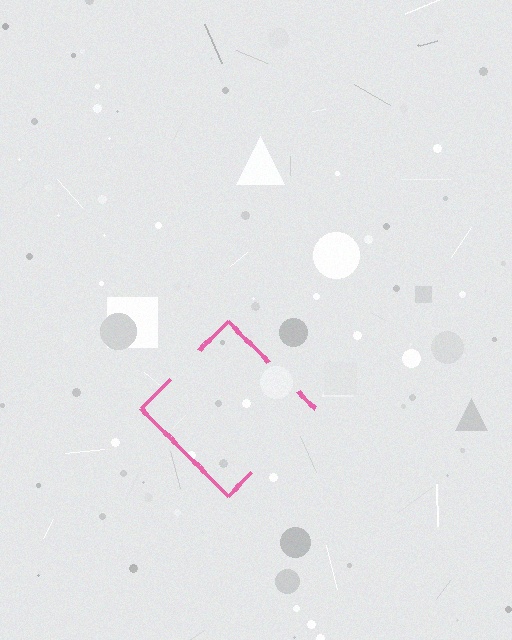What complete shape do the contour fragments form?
The contour fragments form a diamond.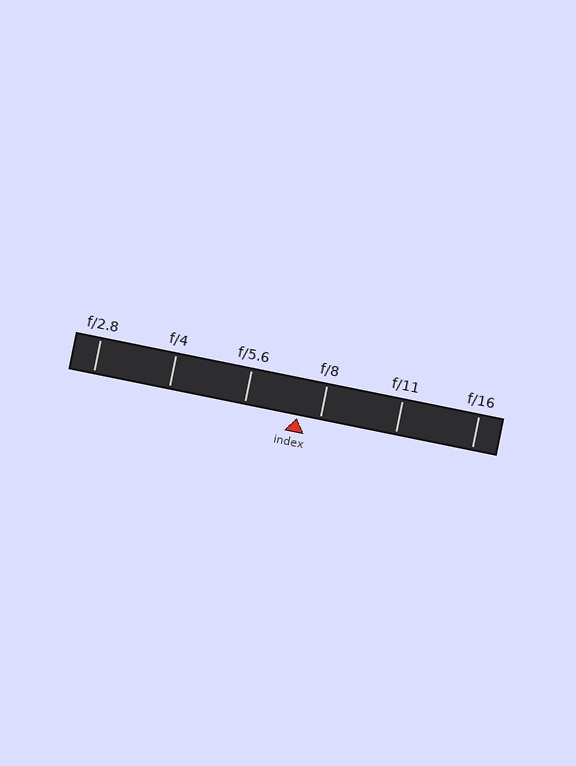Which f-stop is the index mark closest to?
The index mark is closest to f/8.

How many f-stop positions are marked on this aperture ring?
There are 6 f-stop positions marked.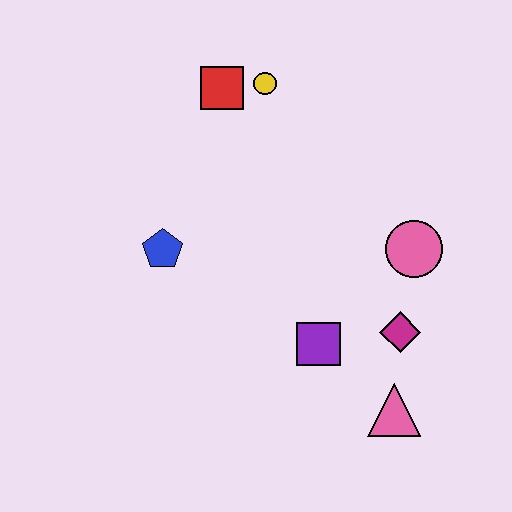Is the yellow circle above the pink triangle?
Yes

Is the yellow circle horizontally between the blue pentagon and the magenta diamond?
Yes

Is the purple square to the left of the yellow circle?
No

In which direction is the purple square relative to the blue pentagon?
The purple square is to the right of the blue pentagon.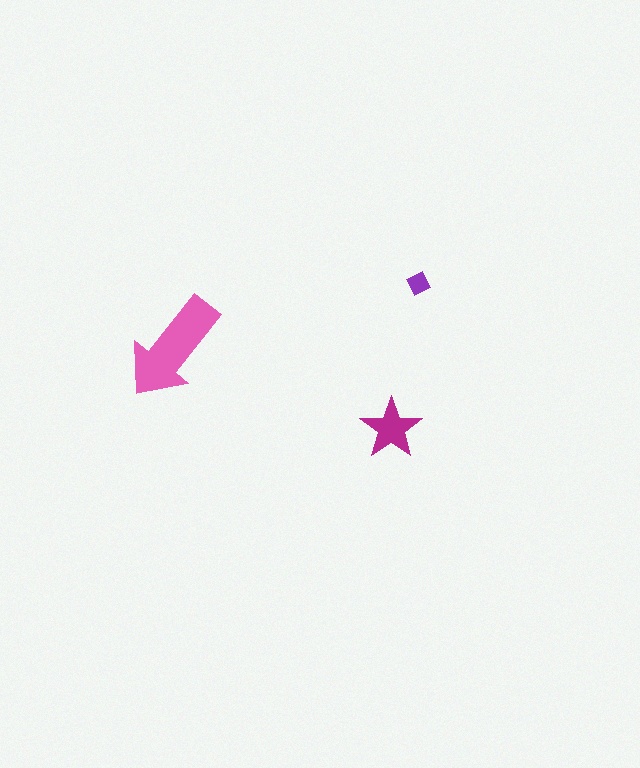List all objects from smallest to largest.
The purple diamond, the magenta star, the pink arrow.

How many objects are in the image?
There are 3 objects in the image.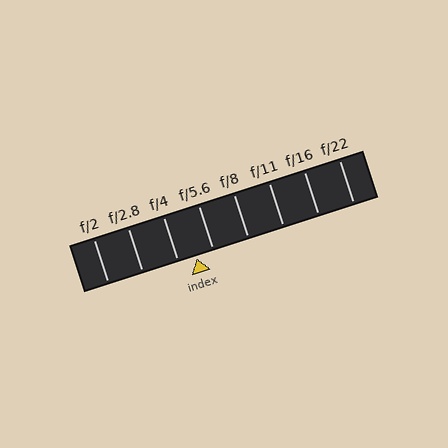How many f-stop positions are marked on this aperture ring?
There are 8 f-stop positions marked.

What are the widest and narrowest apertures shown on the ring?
The widest aperture shown is f/2 and the narrowest is f/22.